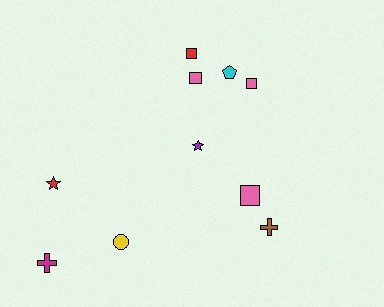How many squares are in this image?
There are 4 squares.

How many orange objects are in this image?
There are no orange objects.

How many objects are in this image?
There are 10 objects.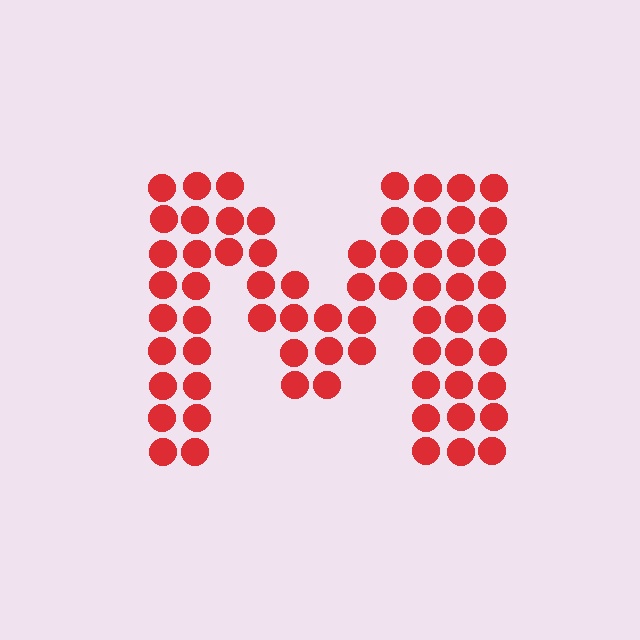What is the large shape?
The large shape is the letter M.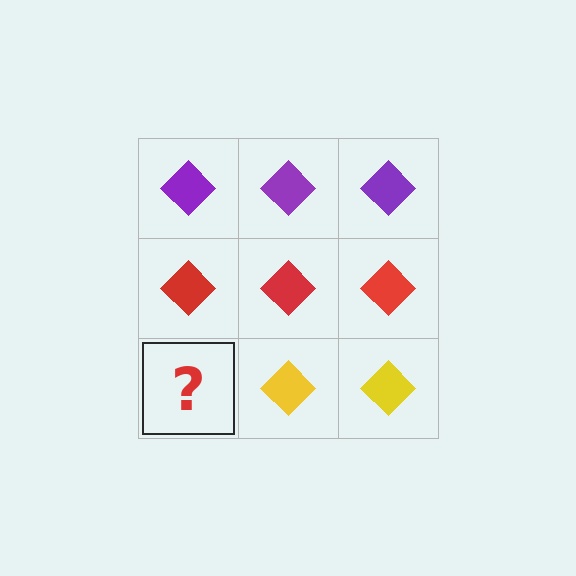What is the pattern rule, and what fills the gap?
The rule is that each row has a consistent color. The gap should be filled with a yellow diamond.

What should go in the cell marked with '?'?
The missing cell should contain a yellow diamond.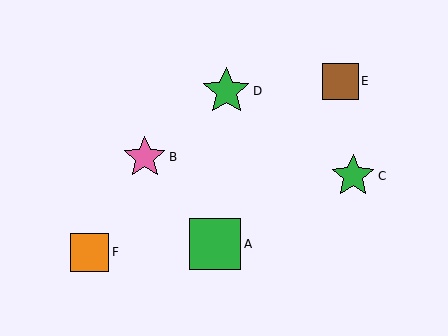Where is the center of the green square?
The center of the green square is at (215, 244).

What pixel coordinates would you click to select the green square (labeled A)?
Click at (215, 244) to select the green square A.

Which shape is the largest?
The green square (labeled A) is the largest.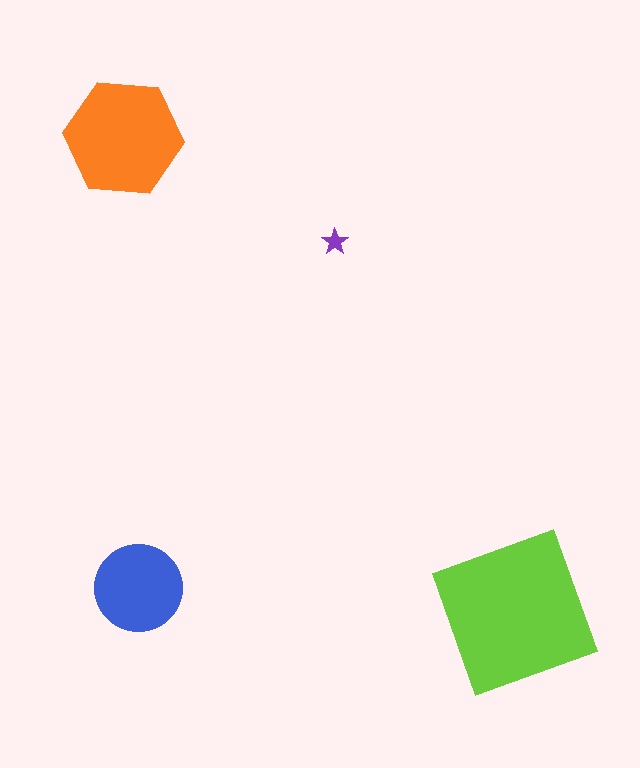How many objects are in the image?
There are 4 objects in the image.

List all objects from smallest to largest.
The purple star, the blue circle, the orange hexagon, the lime square.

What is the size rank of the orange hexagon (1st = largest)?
2nd.